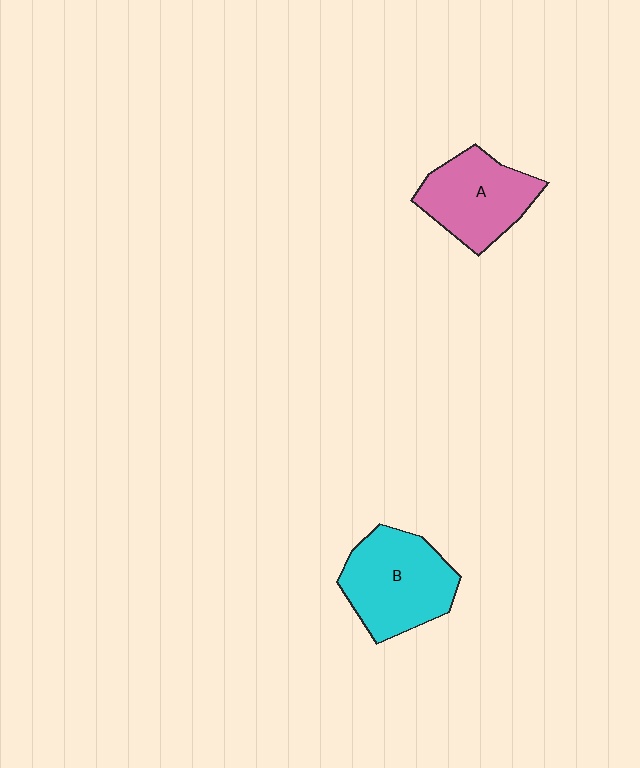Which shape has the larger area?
Shape B (cyan).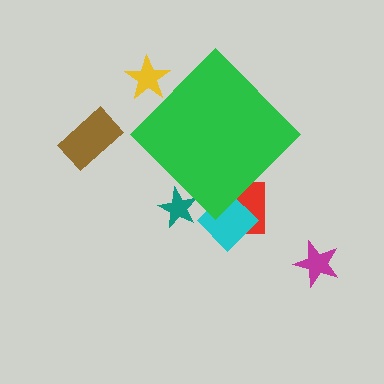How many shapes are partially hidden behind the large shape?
4 shapes are partially hidden.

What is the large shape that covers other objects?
A green diamond.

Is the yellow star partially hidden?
Yes, the yellow star is partially hidden behind the green diamond.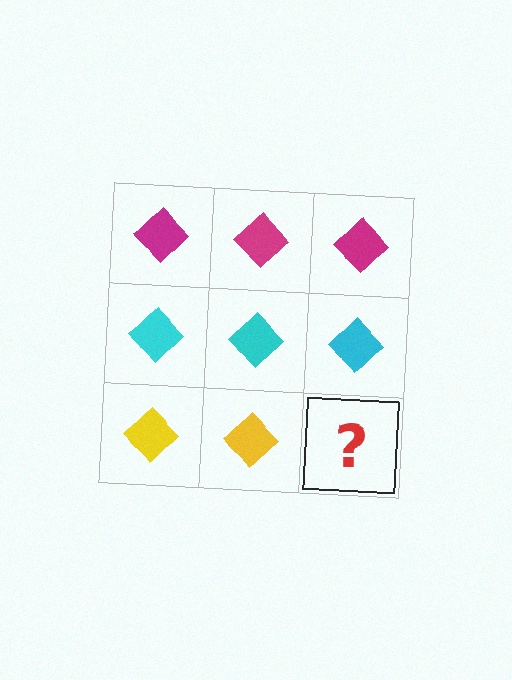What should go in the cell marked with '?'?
The missing cell should contain a yellow diamond.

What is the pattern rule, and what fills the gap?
The rule is that each row has a consistent color. The gap should be filled with a yellow diamond.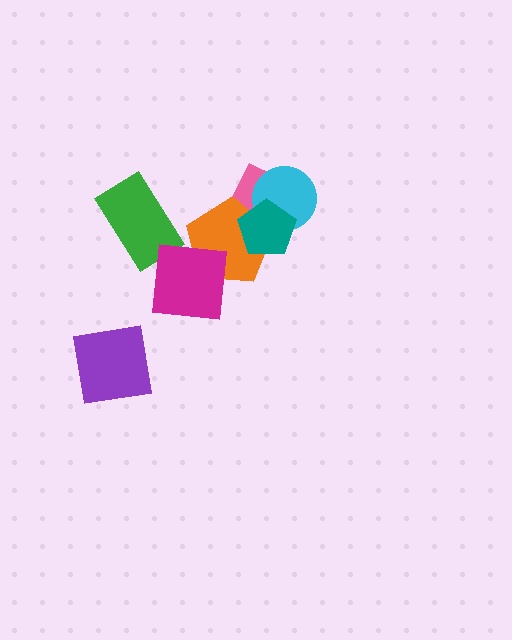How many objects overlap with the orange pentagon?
3 objects overlap with the orange pentagon.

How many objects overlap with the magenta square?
2 objects overlap with the magenta square.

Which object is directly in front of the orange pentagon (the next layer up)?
The magenta square is directly in front of the orange pentagon.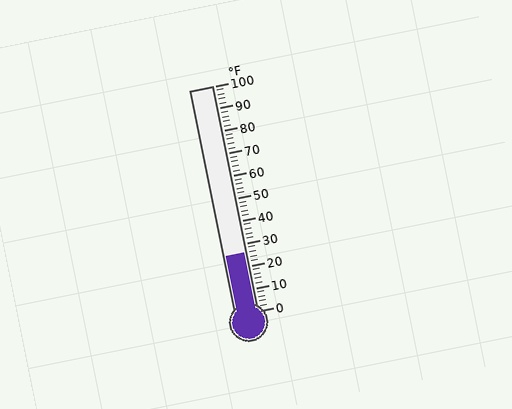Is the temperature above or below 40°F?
The temperature is below 40°F.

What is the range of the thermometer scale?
The thermometer scale ranges from 0°F to 100°F.